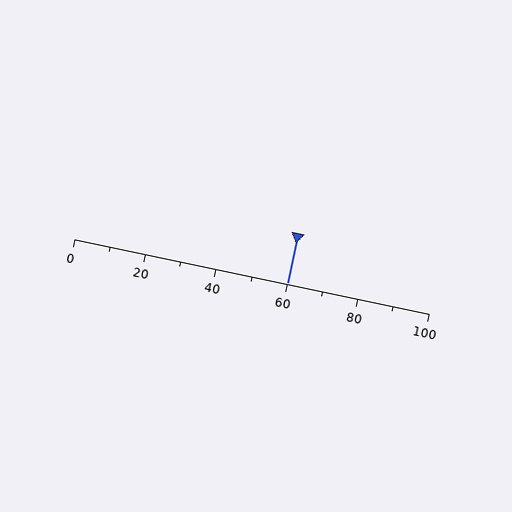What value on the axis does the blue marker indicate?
The marker indicates approximately 60.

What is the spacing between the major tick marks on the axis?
The major ticks are spaced 20 apart.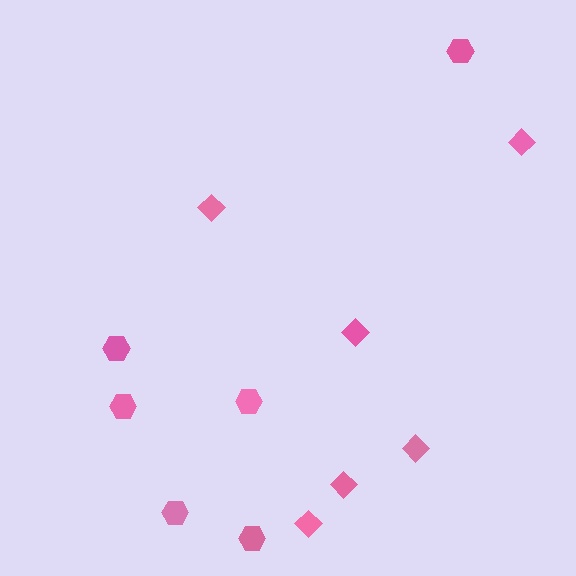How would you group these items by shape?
There are 2 groups: one group of hexagons (6) and one group of diamonds (6).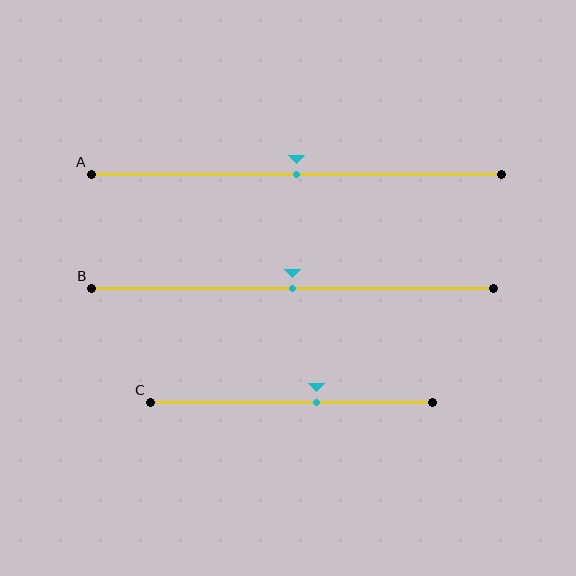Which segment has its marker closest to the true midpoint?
Segment A has its marker closest to the true midpoint.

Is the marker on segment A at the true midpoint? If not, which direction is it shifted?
Yes, the marker on segment A is at the true midpoint.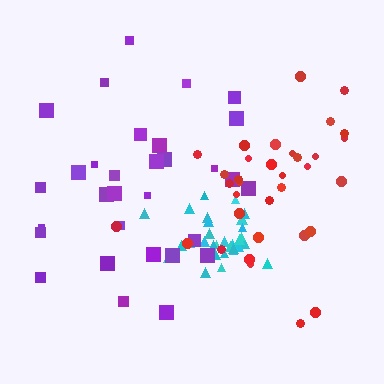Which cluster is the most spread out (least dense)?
Purple.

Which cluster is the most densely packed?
Cyan.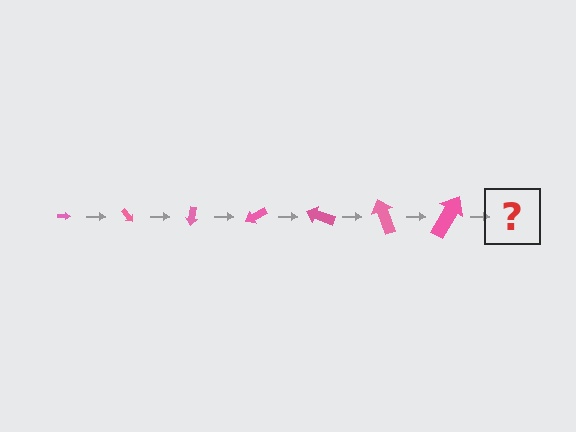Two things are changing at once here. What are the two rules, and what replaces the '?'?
The two rules are that the arrow grows larger each step and it rotates 50 degrees each step. The '?' should be an arrow, larger than the previous one and rotated 350 degrees from the start.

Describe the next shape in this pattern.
It should be an arrow, larger than the previous one and rotated 350 degrees from the start.